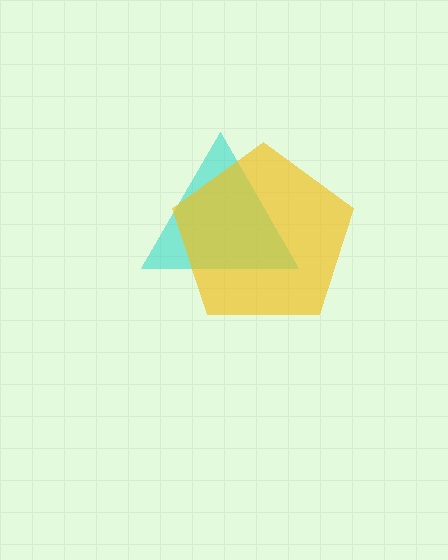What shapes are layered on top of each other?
The layered shapes are: a cyan triangle, a yellow pentagon.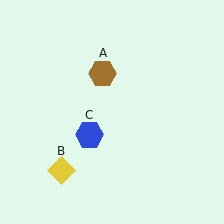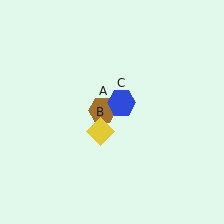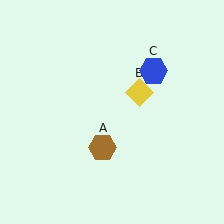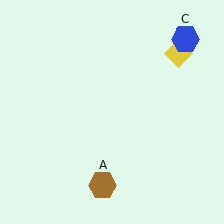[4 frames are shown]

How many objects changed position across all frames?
3 objects changed position: brown hexagon (object A), yellow diamond (object B), blue hexagon (object C).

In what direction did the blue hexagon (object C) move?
The blue hexagon (object C) moved up and to the right.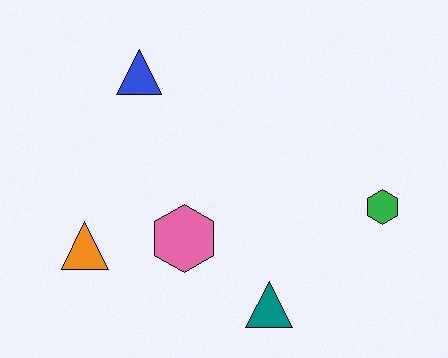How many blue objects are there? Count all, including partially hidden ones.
There is 1 blue object.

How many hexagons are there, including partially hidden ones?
There are 2 hexagons.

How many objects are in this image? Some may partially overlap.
There are 5 objects.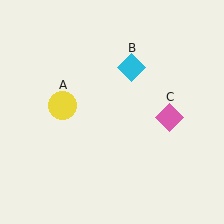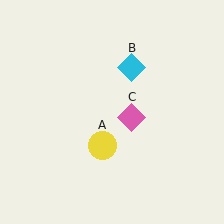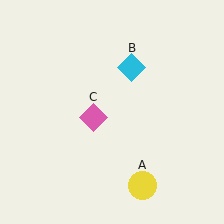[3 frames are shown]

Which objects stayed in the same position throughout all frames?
Cyan diamond (object B) remained stationary.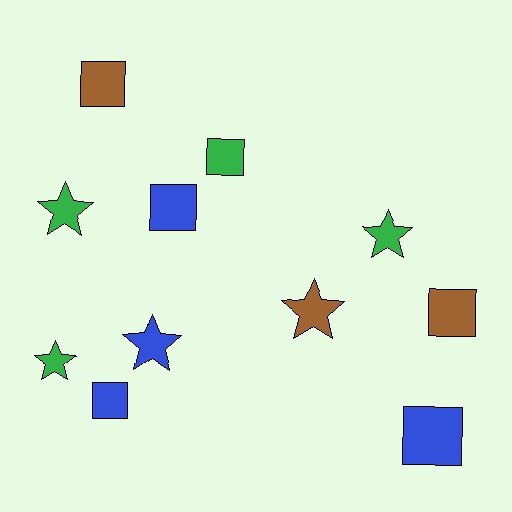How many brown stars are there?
There is 1 brown star.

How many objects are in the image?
There are 11 objects.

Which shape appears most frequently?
Square, with 6 objects.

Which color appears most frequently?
Green, with 4 objects.